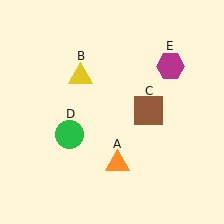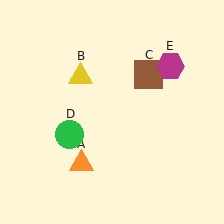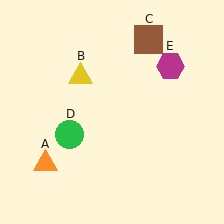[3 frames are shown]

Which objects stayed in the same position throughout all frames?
Yellow triangle (object B) and green circle (object D) and magenta hexagon (object E) remained stationary.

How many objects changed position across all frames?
2 objects changed position: orange triangle (object A), brown square (object C).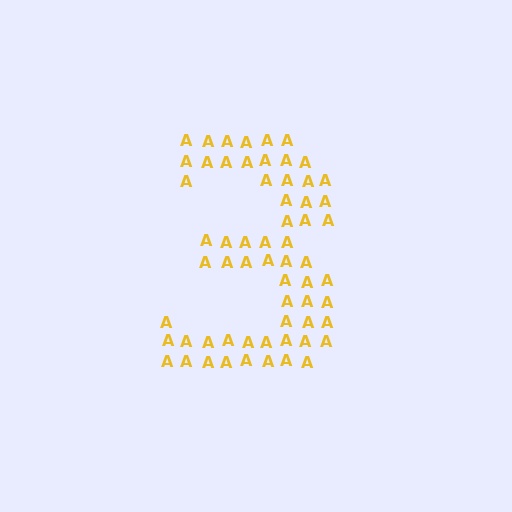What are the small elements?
The small elements are letter A's.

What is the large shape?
The large shape is the digit 3.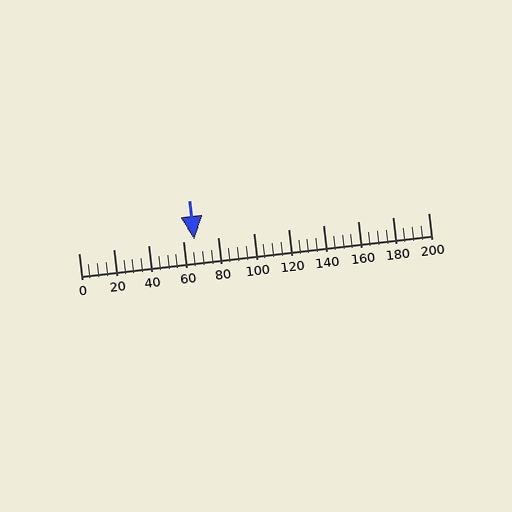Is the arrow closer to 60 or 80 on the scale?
The arrow is closer to 60.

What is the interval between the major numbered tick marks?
The major tick marks are spaced 20 units apart.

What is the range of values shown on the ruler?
The ruler shows values from 0 to 200.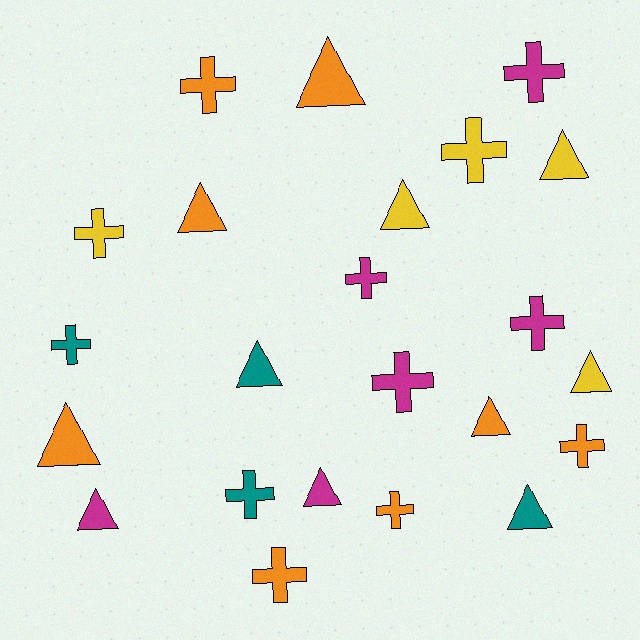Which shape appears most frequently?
Cross, with 12 objects.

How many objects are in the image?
There are 23 objects.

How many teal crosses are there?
There are 2 teal crosses.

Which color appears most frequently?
Orange, with 8 objects.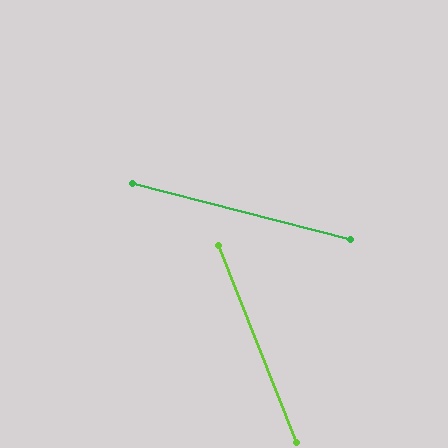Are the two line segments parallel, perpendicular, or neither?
Neither parallel nor perpendicular — they differ by about 54°.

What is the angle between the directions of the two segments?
Approximately 54 degrees.